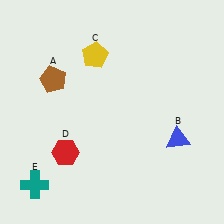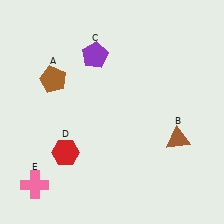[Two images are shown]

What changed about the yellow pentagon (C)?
In Image 1, C is yellow. In Image 2, it changed to purple.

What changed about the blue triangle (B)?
In Image 1, B is blue. In Image 2, it changed to brown.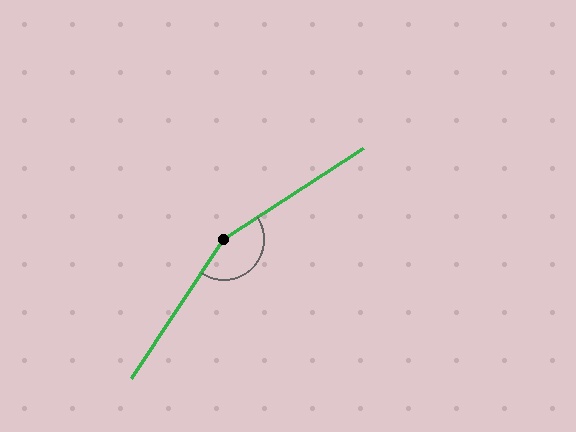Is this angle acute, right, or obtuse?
It is obtuse.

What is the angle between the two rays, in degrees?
Approximately 157 degrees.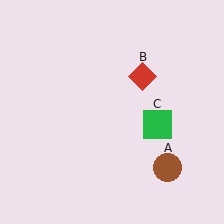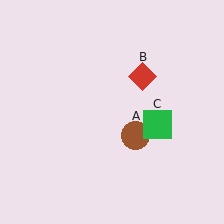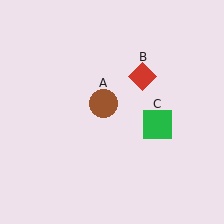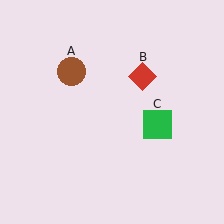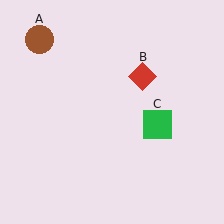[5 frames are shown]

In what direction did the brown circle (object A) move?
The brown circle (object A) moved up and to the left.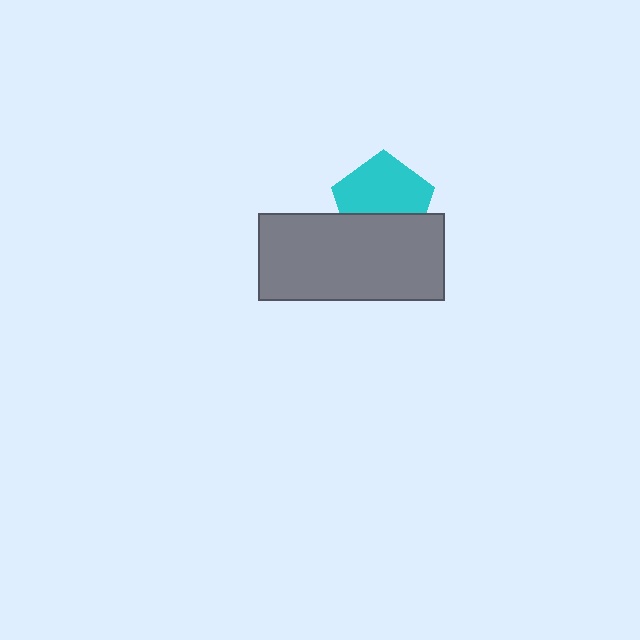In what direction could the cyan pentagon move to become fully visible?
The cyan pentagon could move up. That would shift it out from behind the gray rectangle entirely.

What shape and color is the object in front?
The object in front is a gray rectangle.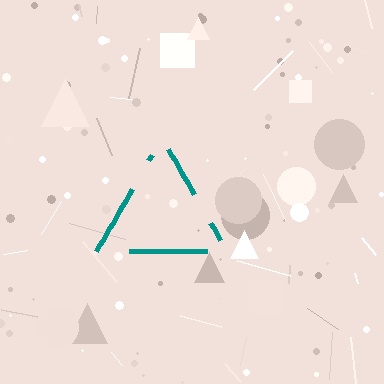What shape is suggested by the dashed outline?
The dashed outline suggests a triangle.